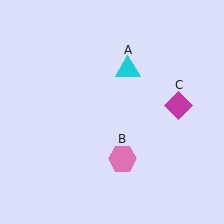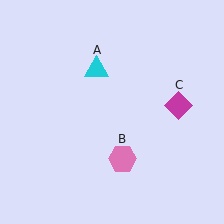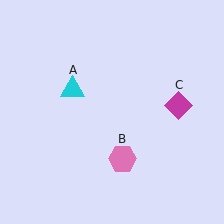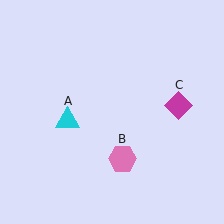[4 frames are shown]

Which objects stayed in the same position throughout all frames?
Pink hexagon (object B) and magenta diamond (object C) remained stationary.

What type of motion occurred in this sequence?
The cyan triangle (object A) rotated counterclockwise around the center of the scene.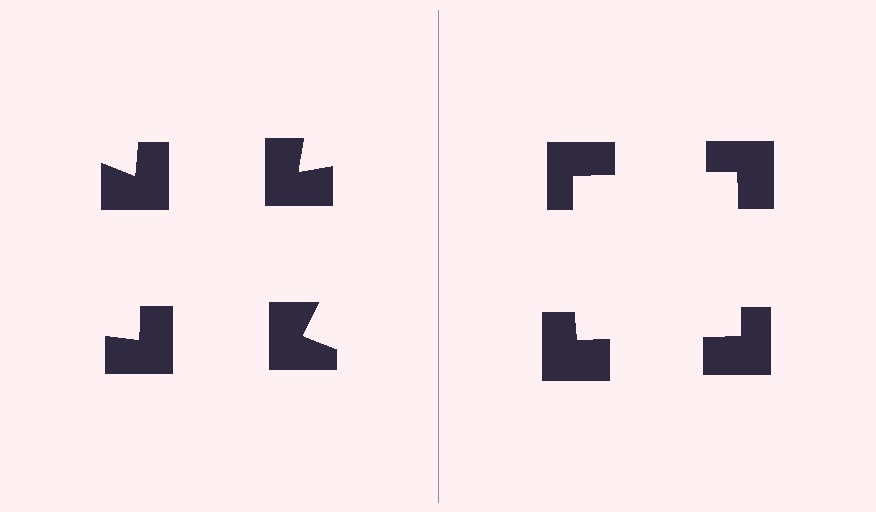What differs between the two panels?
The notched squares are positioned identically on both sides; only the wedge orientations differ. On the right they align to a square; on the left they are misaligned.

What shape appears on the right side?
An illusory square.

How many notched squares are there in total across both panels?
8 — 4 on each side.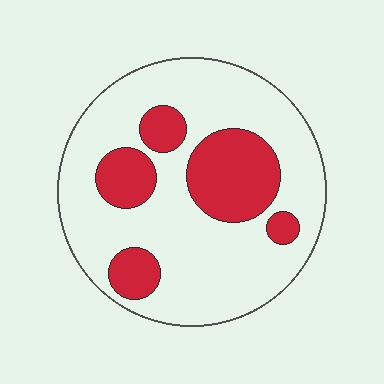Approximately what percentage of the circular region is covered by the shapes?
Approximately 25%.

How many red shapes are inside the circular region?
5.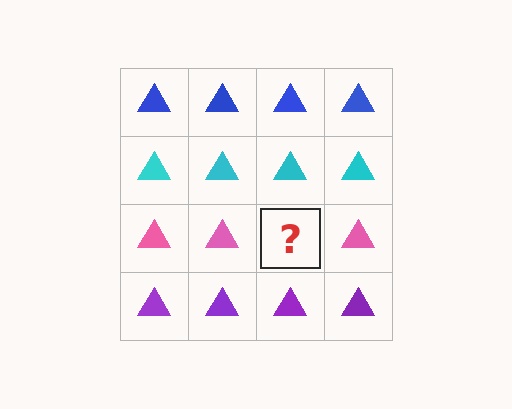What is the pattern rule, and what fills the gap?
The rule is that each row has a consistent color. The gap should be filled with a pink triangle.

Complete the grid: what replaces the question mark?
The question mark should be replaced with a pink triangle.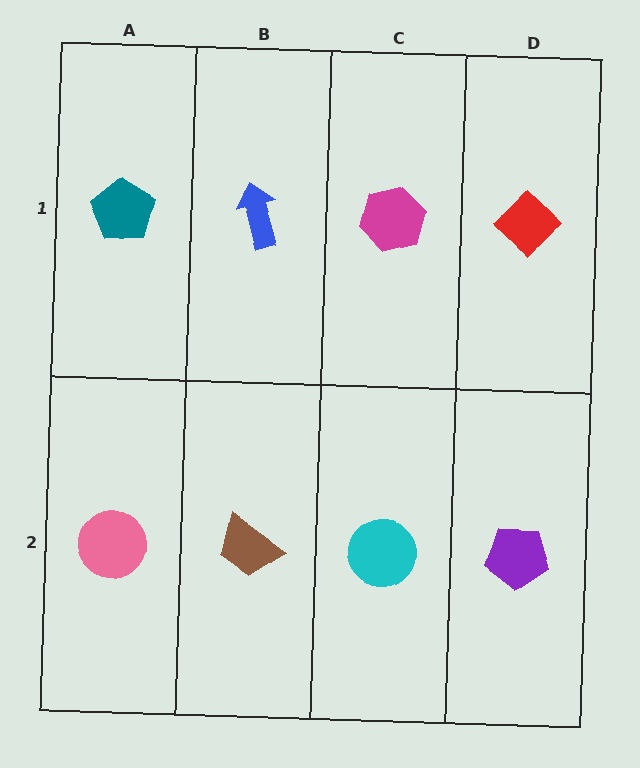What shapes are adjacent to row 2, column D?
A red diamond (row 1, column D), a cyan circle (row 2, column C).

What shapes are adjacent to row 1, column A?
A pink circle (row 2, column A), a blue arrow (row 1, column B).